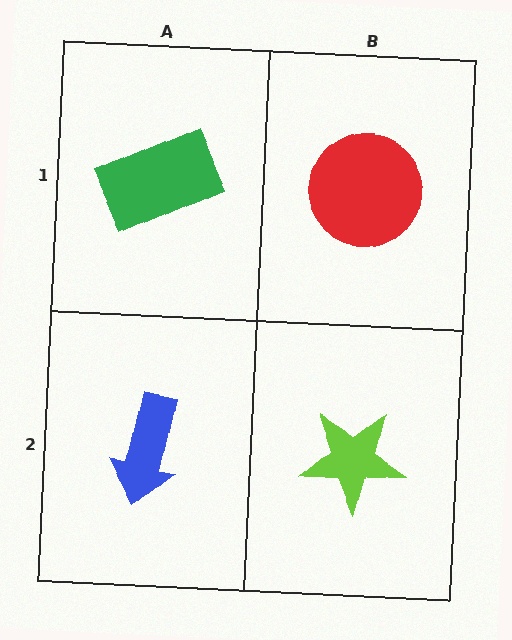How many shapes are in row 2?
2 shapes.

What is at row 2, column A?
A blue arrow.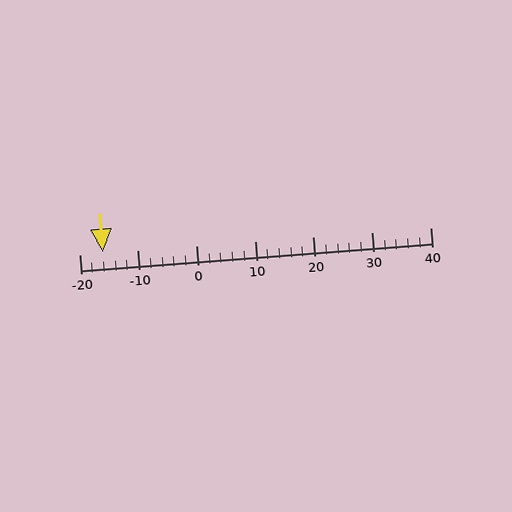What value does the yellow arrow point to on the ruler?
The yellow arrow points to approximately -16.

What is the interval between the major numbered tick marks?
The major tick marks are spaced 10 units apart.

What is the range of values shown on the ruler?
The ruler shows values from -20 to 40.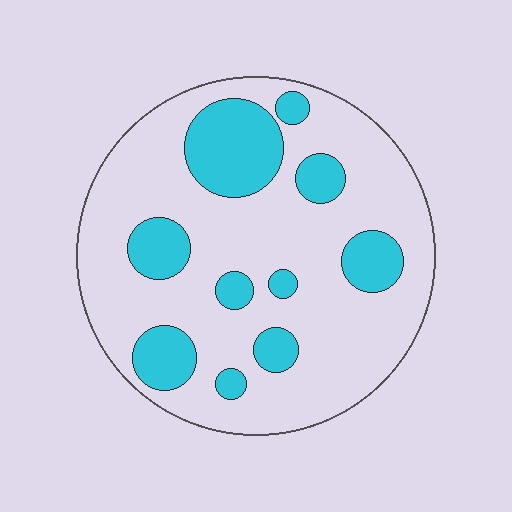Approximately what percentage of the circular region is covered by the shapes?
Approximately 25%.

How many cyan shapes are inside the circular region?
10.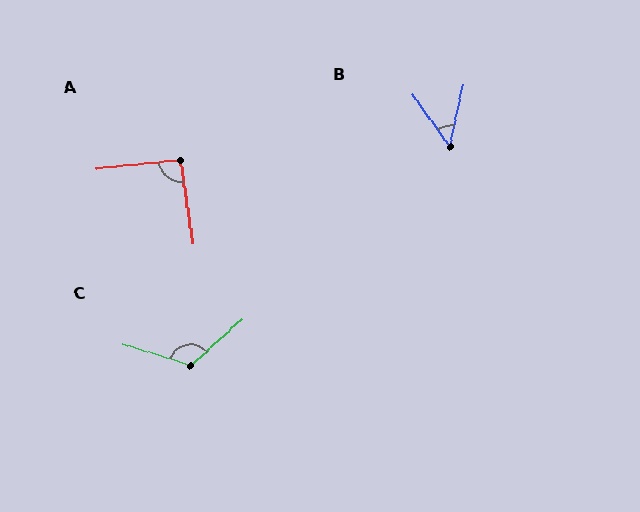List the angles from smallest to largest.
B (48°), A (92°), C (120°).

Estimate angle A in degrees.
Approximately 92 degrees.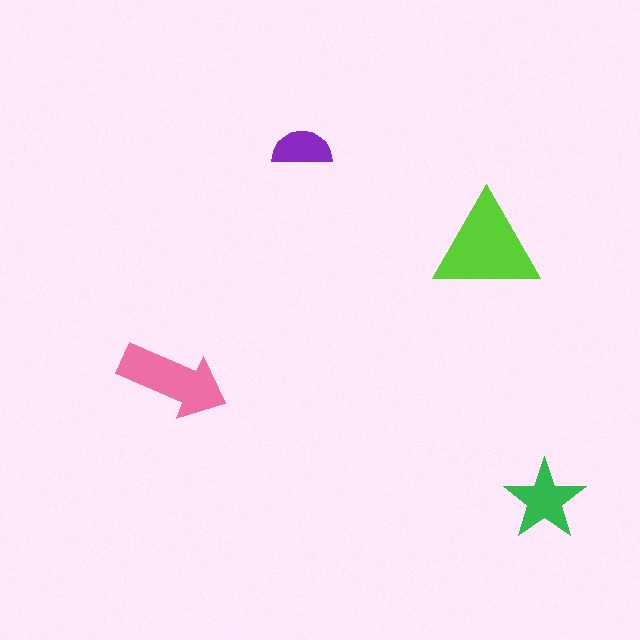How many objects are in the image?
There are 4 objects in the image.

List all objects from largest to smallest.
The lime triangle, the pink arrow, the green star, the purple semicircle.